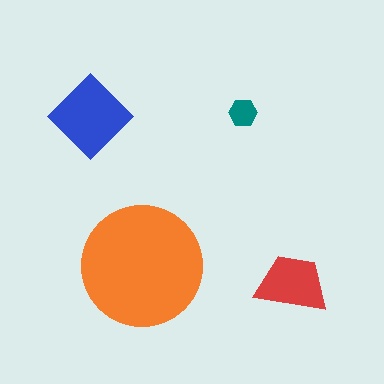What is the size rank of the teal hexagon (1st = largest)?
4th.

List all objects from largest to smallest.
The orange circle, the blue diamond, the red trapezoid, the teal hexagon.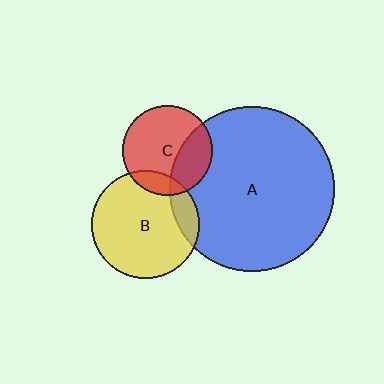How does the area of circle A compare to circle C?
Approximately 3.4 times.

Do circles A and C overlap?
Yes.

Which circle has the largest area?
Circle A (blue).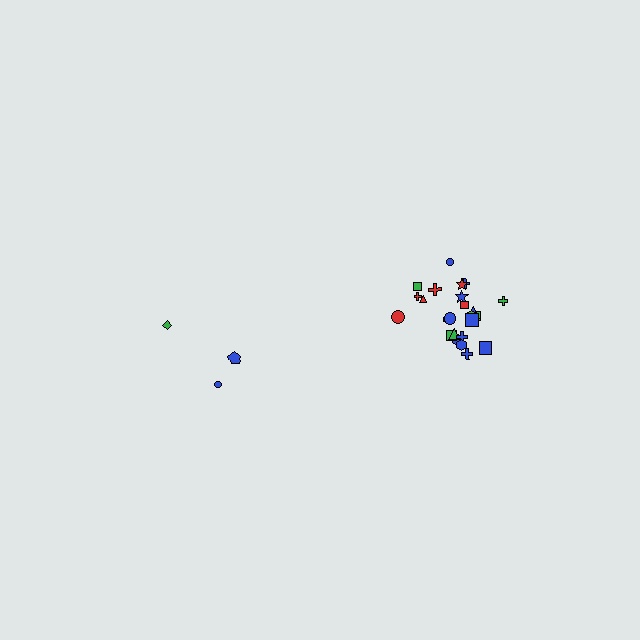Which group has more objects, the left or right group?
The right group.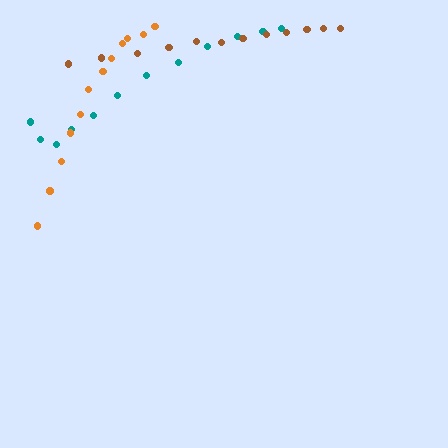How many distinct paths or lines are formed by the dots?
There are 3 distinct paths.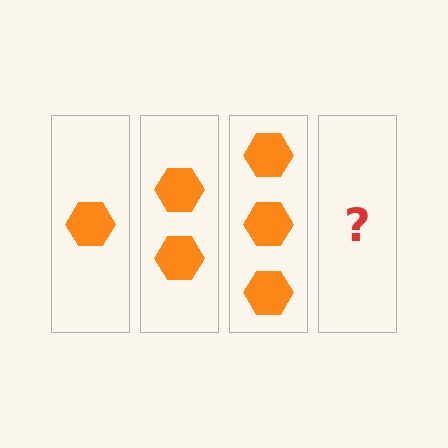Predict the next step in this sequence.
The next step is 4 hexagons.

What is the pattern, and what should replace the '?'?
The pattern is that each step adds one more hexagon. The '?' should be 4 hexagons.